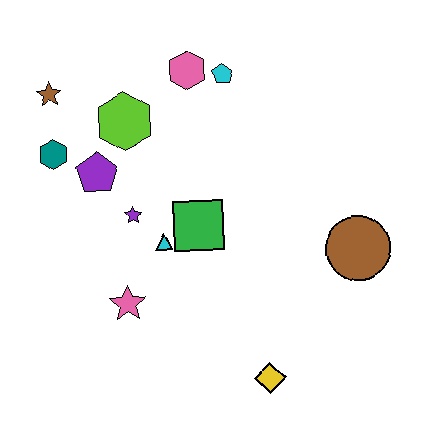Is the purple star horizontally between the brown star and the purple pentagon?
No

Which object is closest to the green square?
The cyan triangle is closest to the green square.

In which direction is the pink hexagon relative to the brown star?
The pink hexagon is to the right of the brown star.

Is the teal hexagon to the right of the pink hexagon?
No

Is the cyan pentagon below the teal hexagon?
No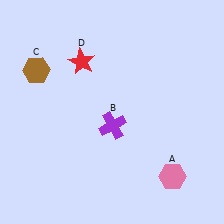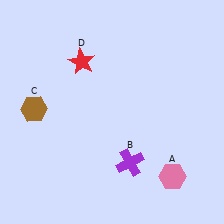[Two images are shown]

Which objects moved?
The objects that moved are: the purple cross (B), the brown hexagon (C).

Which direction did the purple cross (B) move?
The purple cross (B) moved down.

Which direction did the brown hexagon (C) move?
The brown hexagon (C) moved down.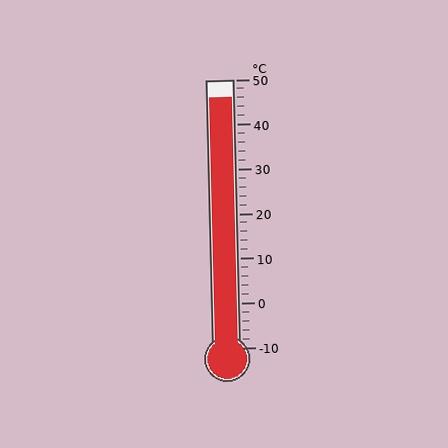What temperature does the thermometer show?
The thermometer shows approximately 46°C.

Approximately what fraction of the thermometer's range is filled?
The thermometer is filled to approximately 95% of its range.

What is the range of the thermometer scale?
The thermometer scale ranges from -10°C to 50°C.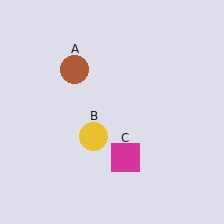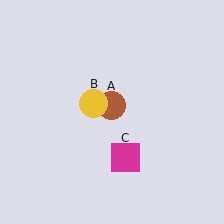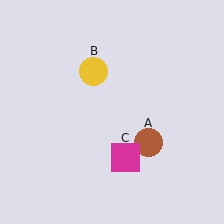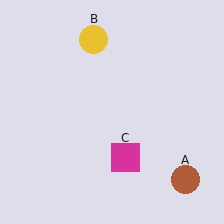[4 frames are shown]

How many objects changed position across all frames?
2 objects changed position: brown circle (object A), yellow circle (object B).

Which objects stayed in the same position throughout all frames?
Magenta square (object C) remained stationary.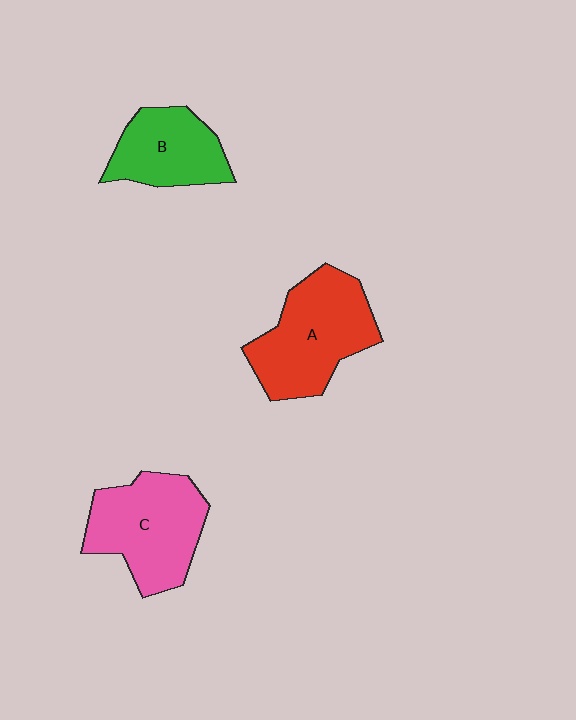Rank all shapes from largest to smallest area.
From largest to smallest: A (red), C (pink), B (green).